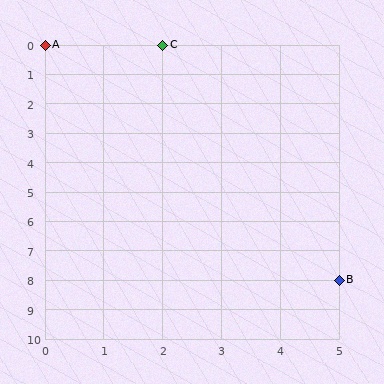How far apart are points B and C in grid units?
Points B and C are 3 columns and 8 rows apart (about 8.5 grid units diagonally).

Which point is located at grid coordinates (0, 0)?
Point A is at (0, 0).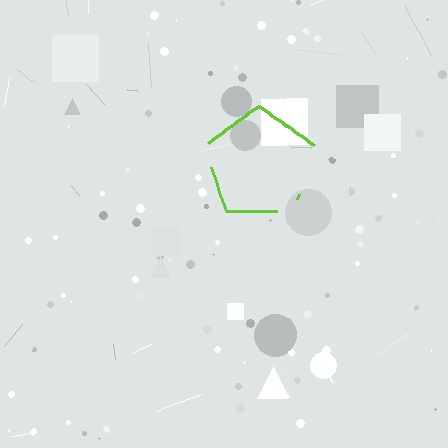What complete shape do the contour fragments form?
The contour fragments form a pentagon.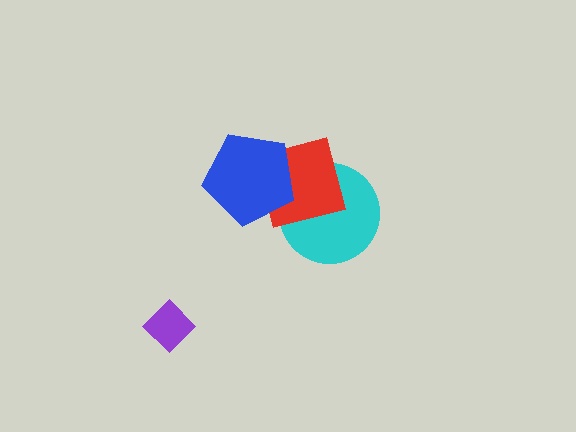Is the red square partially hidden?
Yes, it is partially covered by another shape.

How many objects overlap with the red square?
2 objects overlap with the red square.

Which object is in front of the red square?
The blue pentagon is in front of the red square.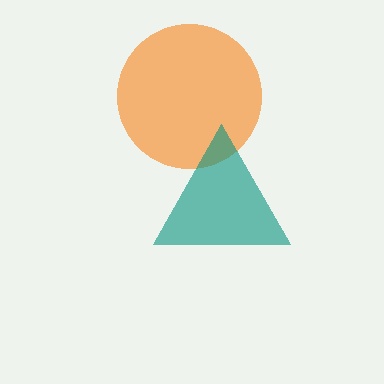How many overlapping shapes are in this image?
There are 2 overlapping shapes in the image.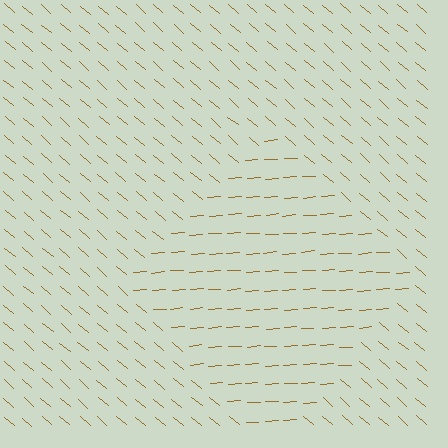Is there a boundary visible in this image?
Yes, there is a texture boundary formed by a change in line orientation.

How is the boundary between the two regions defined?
The boundary is defined purely by a change in line orientation (approximately 45 degrees difference). All lines are the same color and thickness.